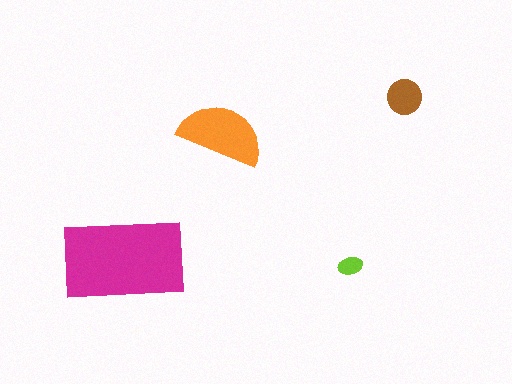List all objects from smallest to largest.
The lime ellipse, the brown circle, the orange semicircle, the magenta rectangle.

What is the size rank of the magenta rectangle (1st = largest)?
1st.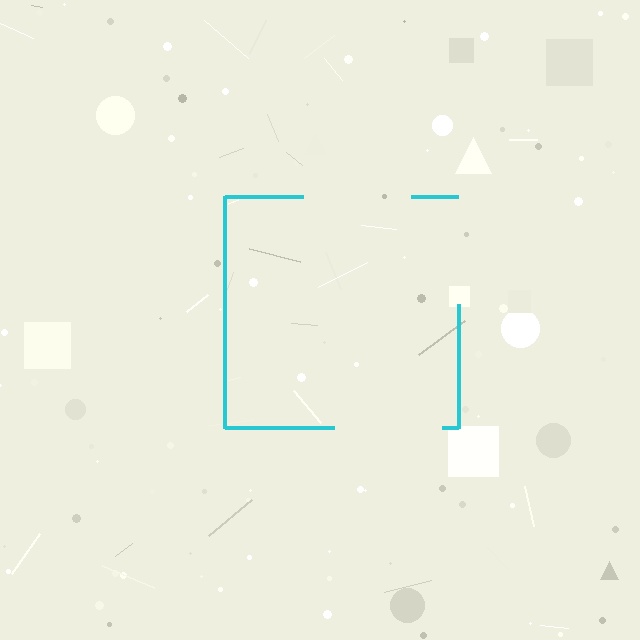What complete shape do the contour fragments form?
The contour fragments form a square.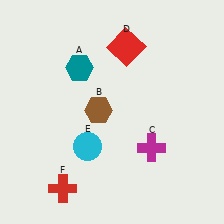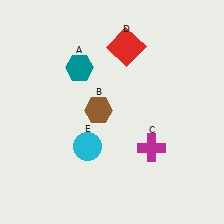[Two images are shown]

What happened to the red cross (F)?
The red cross (F) was removed in Image 2. It was in the bottom-left area of Image 1.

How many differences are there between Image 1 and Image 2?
There is 1 difference between the two images.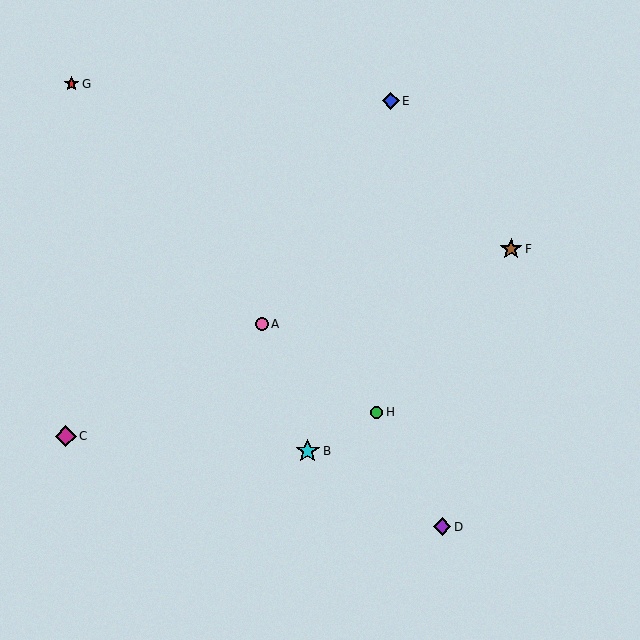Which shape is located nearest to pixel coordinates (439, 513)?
The purple diamond (labeled D) at (442, 527) is nearest to that location.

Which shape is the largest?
The cyan star (labeled B) is the largest.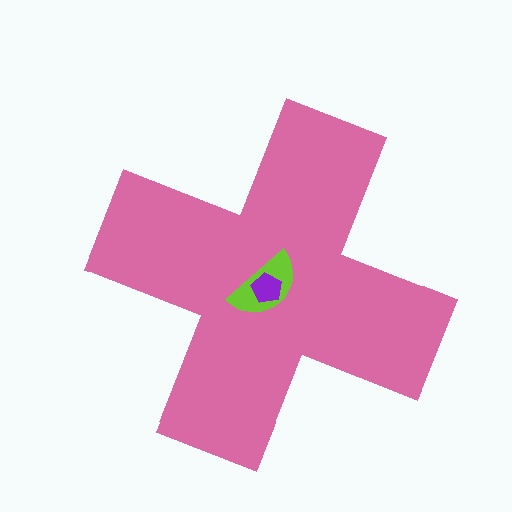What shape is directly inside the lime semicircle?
The purple pentagon.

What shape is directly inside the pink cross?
The lime semicircle.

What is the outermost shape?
The pink cross.